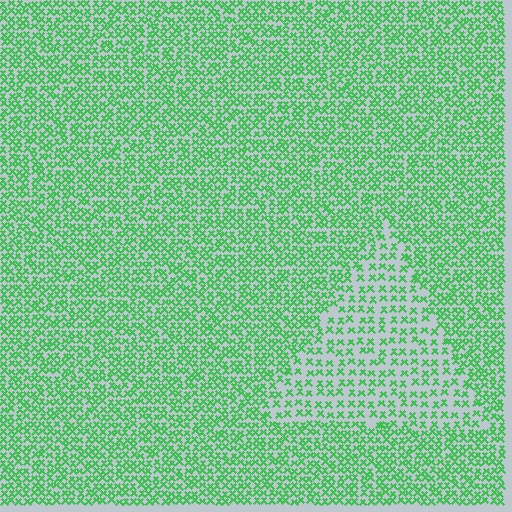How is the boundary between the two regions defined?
The boundary is defined by a change in element density (approximately 1.9x ratio). All elements are the same color, size, and shape.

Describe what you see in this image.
The image contains small green elements arranged at two different densities. A triangle-shaped region is visible where the elements are less densely packed than the surrounding area.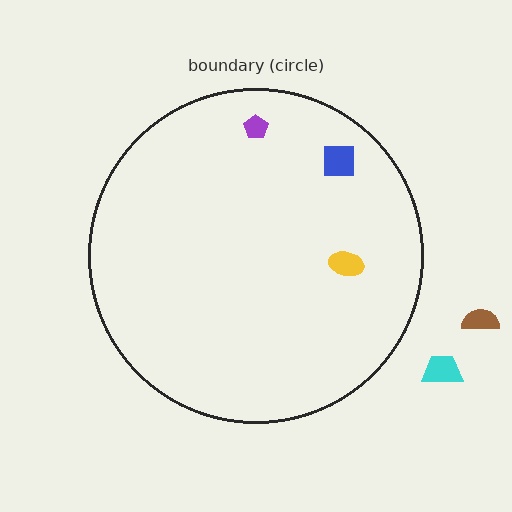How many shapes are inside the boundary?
3 inside, 2 outside.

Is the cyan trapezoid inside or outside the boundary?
Outside.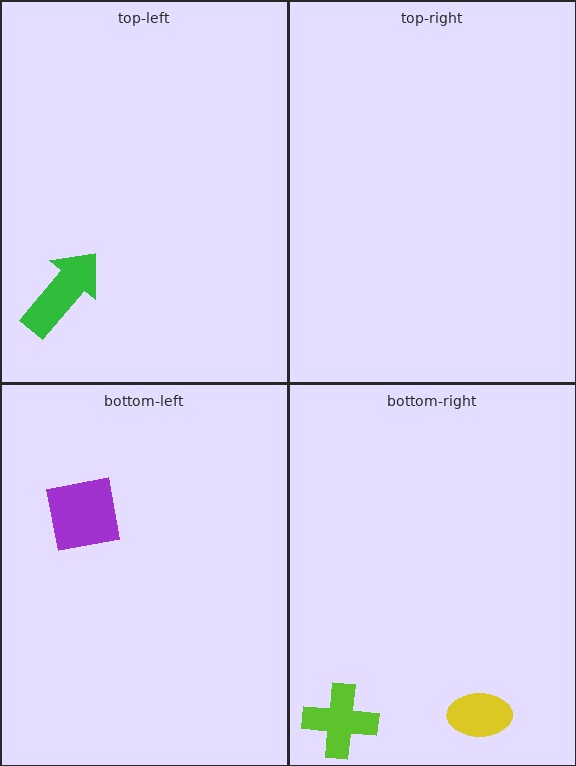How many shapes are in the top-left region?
1.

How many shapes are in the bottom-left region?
1.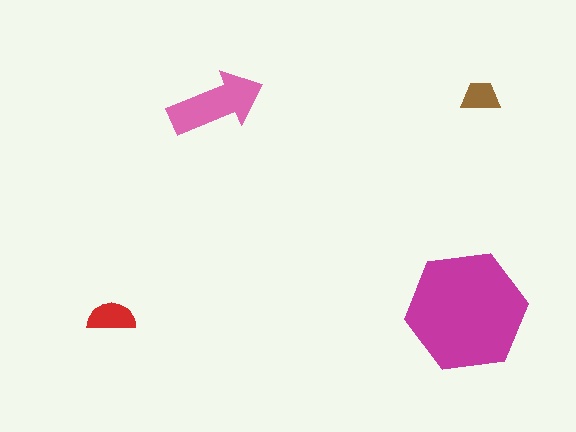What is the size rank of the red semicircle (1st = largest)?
3rd.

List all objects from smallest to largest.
The brown trapezoid, the red semicircle, the pink arrow, the magenta hexagon.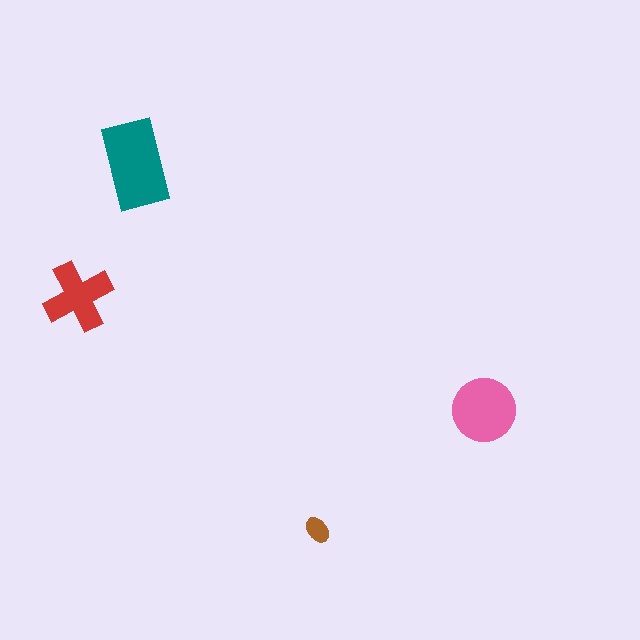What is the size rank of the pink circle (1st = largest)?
2nd.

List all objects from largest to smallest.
The teal rectangle, the pink circle, the red cross, the brown ellipse.